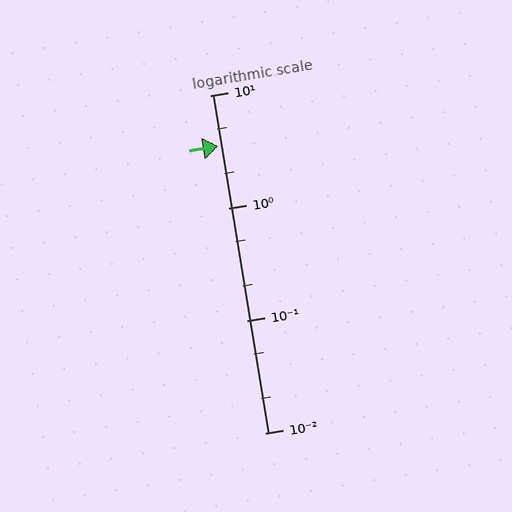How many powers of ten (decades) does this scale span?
The scale spans 3 decades, from 0.01 to 10.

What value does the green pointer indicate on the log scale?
The pointer indicates approximately 3.5.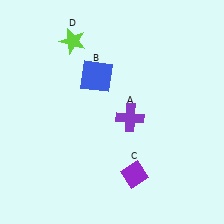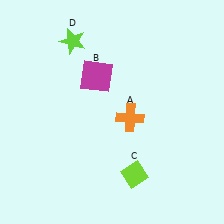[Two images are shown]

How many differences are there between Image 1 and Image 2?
There are 3 differences between the two images.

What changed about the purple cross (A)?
In Image 1, A is purple. In Image 2, it changed to orange.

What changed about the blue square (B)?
In Image 1, B is blue. In Image 2, it changed to magenta.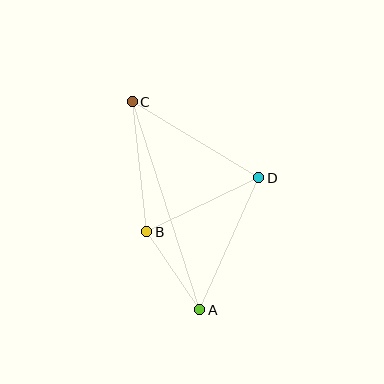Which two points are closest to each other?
Points A and B are closest to each other.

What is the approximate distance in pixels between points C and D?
The distance between C and D is approximately 148 pixels.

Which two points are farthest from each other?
Points A and C are farthest from each other.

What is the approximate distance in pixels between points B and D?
The distance between B and D is approximately 124 pixels.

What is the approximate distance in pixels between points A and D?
The distance between A and D is approximately 144 pixels.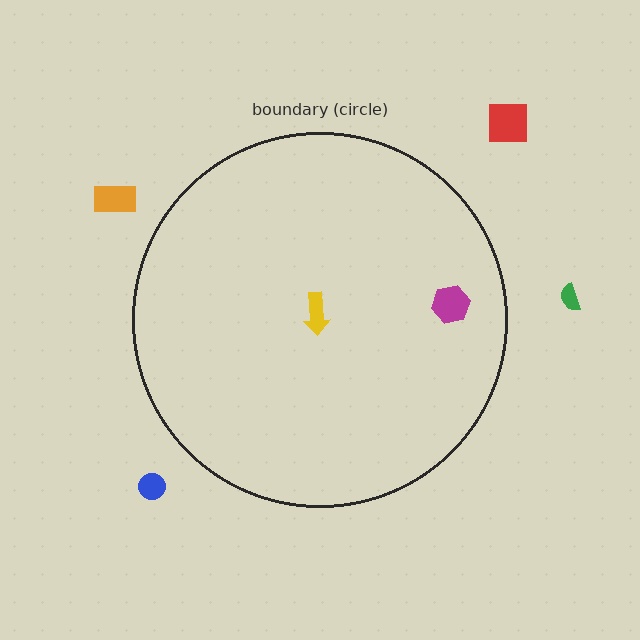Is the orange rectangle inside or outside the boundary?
Outside.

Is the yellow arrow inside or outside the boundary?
Inside.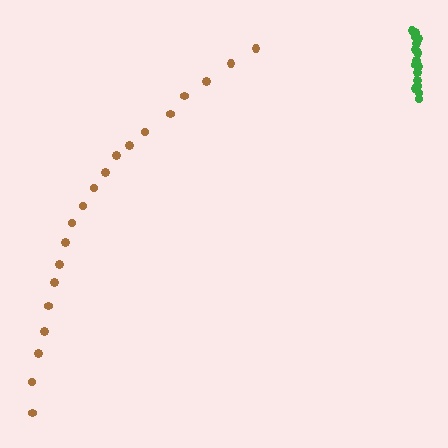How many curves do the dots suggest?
There are 2 distinct paths.